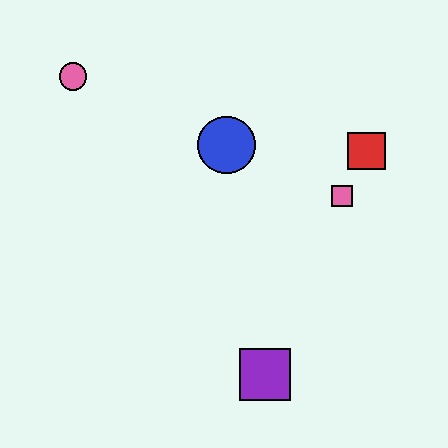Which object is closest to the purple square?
The pink square is closest to the purple square.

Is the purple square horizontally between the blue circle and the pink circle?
No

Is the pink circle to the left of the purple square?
Yes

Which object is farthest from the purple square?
The pink circle is farthest from the purple square.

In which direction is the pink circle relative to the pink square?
The pink circle is to the left of the pink square.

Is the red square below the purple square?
No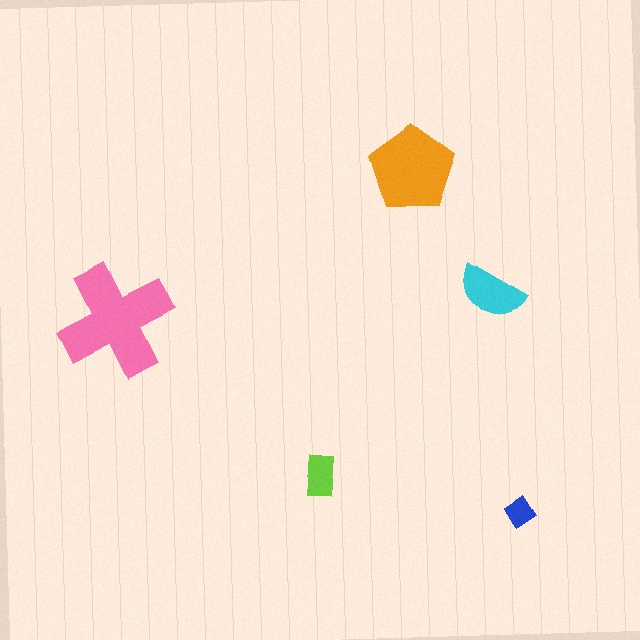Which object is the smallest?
The blue diamond.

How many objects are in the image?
There are 5 objects in the image.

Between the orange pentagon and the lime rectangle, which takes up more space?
The orange pentagon.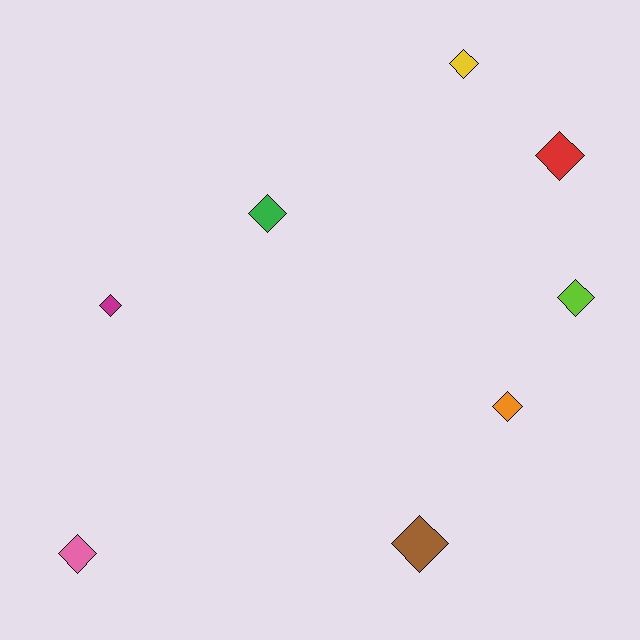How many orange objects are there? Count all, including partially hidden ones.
There is 1 orange object.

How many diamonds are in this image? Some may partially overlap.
There are 8 diamonds.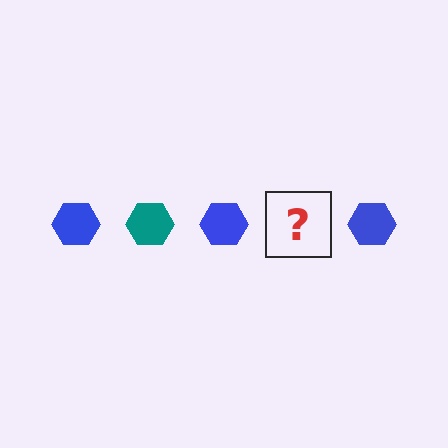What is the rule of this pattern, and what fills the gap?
The rule is that the pattern cycles through blue, teal hexagons. The gap should be filled with a teal hexagon.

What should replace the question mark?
The question mark should be replaced with a teal hexagon.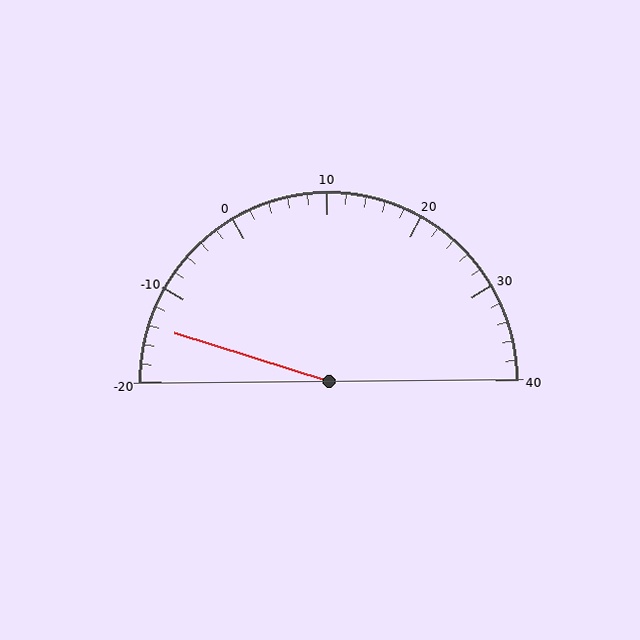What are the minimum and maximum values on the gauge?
The gauge ranges from -20 to 40.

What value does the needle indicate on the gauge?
The needle indicates approximately -14.